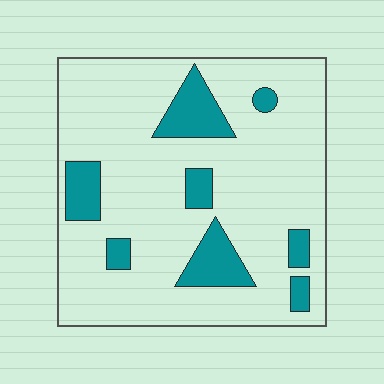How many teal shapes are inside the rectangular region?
8.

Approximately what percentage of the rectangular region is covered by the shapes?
Approximately 15%.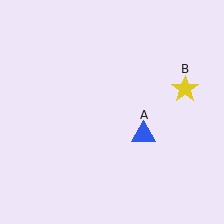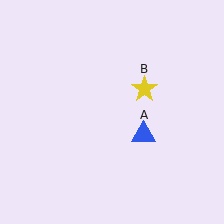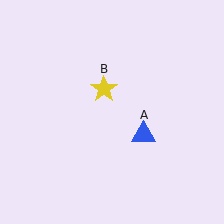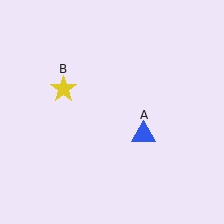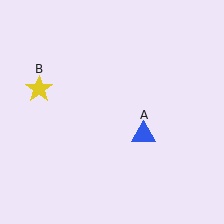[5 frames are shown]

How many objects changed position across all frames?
1 object changed position: yellow star (object B).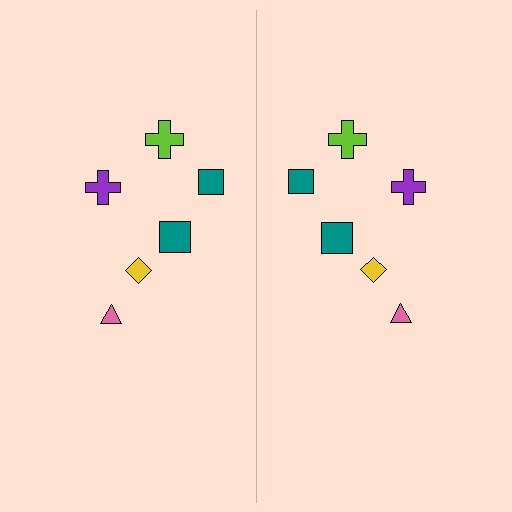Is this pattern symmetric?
Yes, this pattern has bilateral (reflection) symmetry.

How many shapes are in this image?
There are 12 shapes in this image.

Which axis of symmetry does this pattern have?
The pattern has a vertical axis of symmetry running through the center of the image.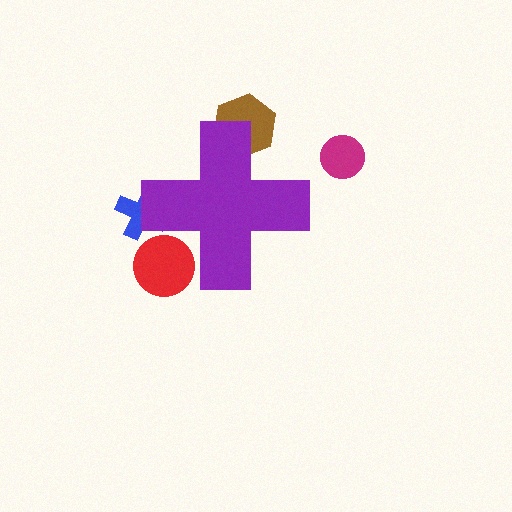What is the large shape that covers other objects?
A purple cross.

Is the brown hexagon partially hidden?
Yes, the brown hexagon is partially hidden behind the purple cross.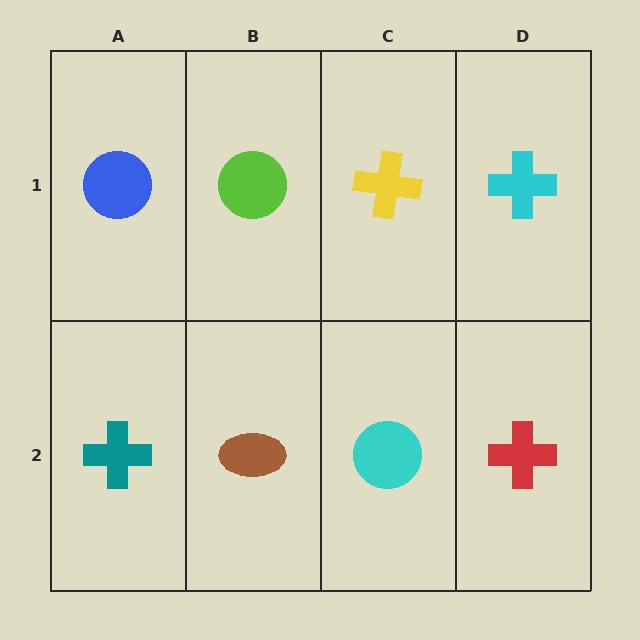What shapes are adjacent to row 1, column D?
A red cross (row 2, column D), a yellow cross (row 1, column C).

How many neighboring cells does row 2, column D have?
2.